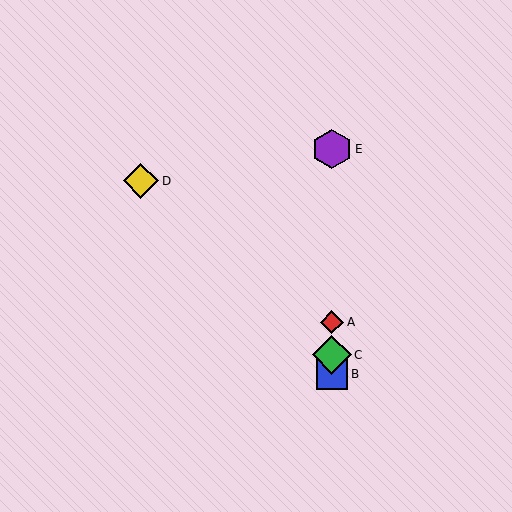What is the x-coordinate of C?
Object C is at x≈332.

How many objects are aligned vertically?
4 objects (A, B, C, E) are aligned vertically.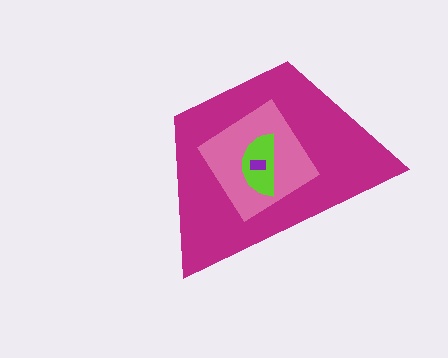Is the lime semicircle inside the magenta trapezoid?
Yes.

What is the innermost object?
The purple rectangle.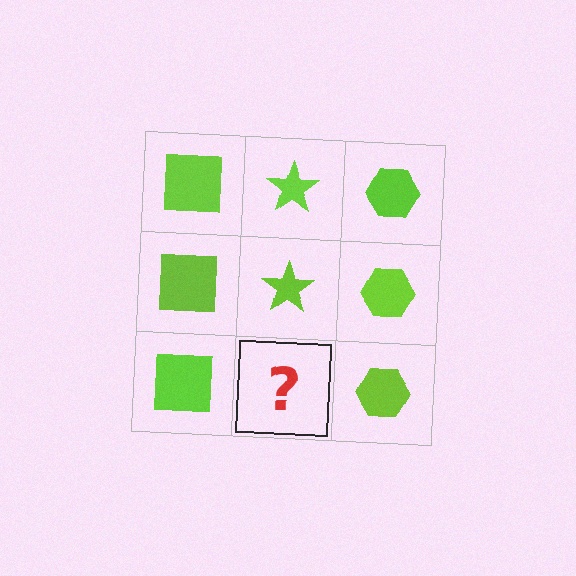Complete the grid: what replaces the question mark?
The question mark should be replaced with a lime star.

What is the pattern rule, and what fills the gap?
The rule is that each column has a consistent shape. The gap should be filled with a lime star.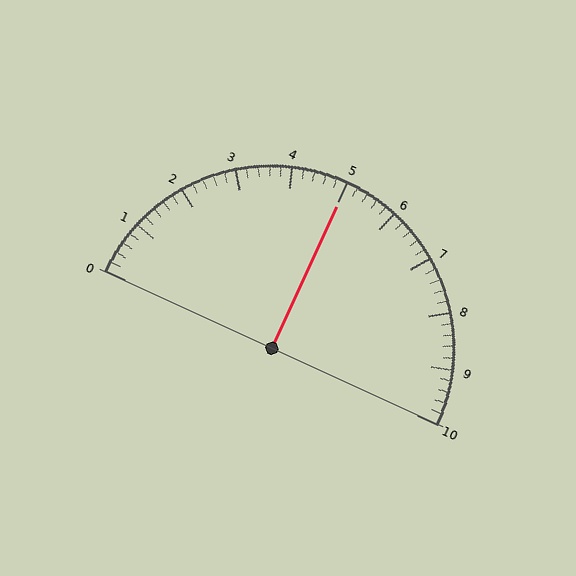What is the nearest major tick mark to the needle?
The nearest major tick mark is 5.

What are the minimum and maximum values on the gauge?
The gauge ranges from 0 to 10.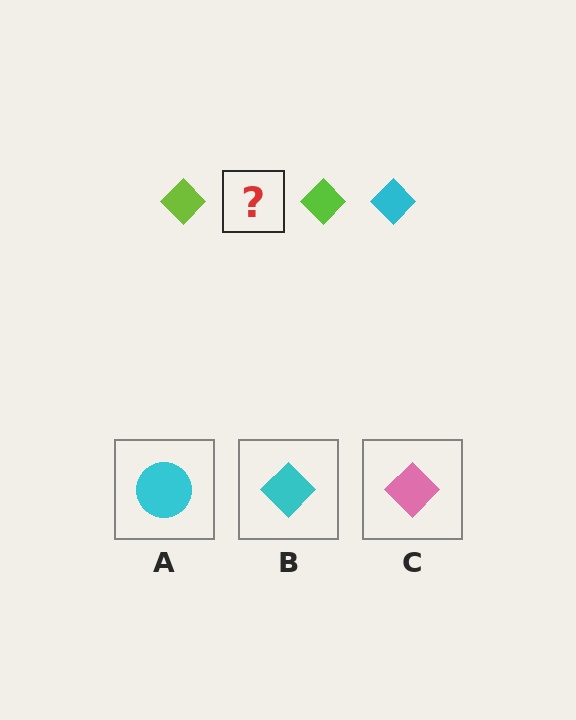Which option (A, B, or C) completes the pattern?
B.